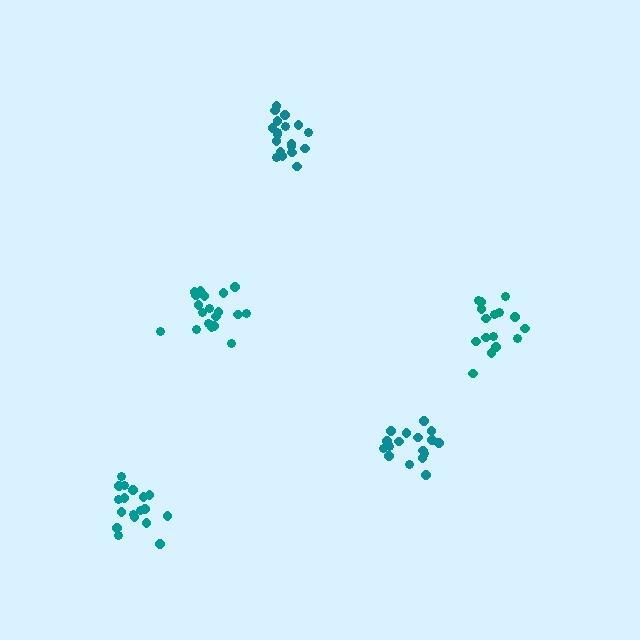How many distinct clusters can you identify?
There are 5 distinct clusters.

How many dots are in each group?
Group 1: 19 dots, Group 2: 19 dots, Group 3: 18 dots, Group 4: 17 dots, Group 5: 16 dots (89 total).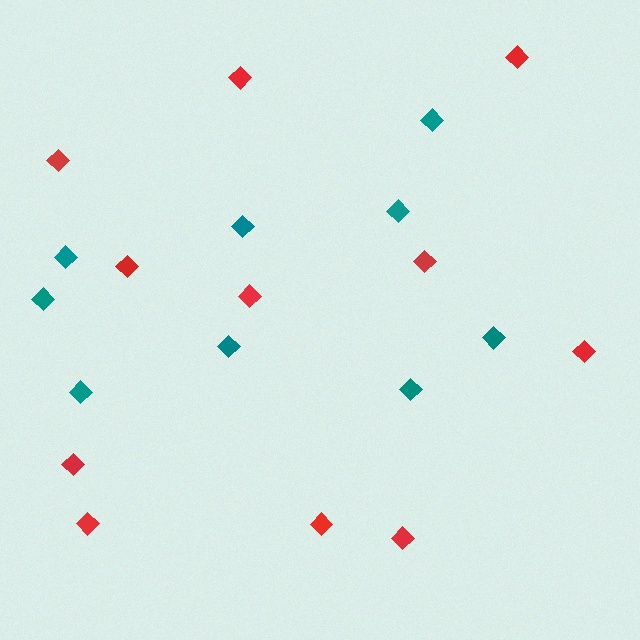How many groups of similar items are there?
There are 2 groups: one group of red diamonds (11) and one group of teal diamonds (9).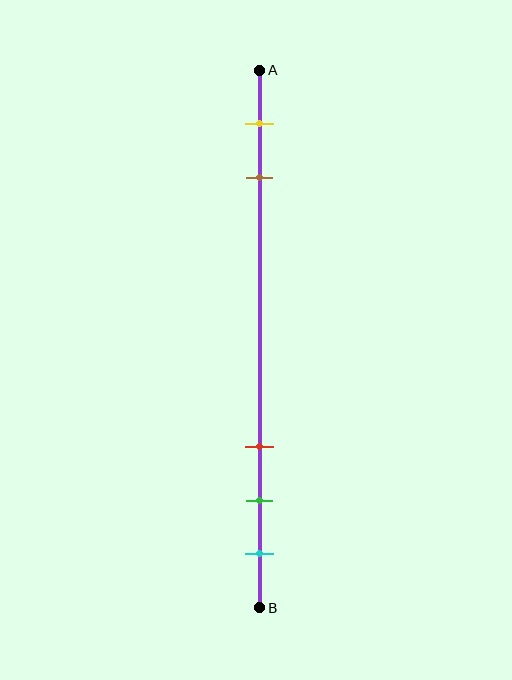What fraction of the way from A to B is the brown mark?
The brown mark is approximately 20% (0.2) of the way from A to B.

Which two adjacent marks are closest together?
The green and cyan marks are the closest adjacent pair.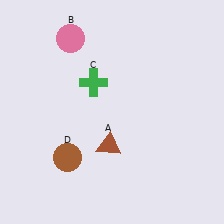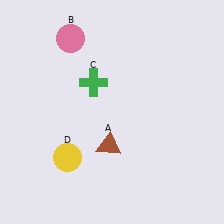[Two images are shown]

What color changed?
The circle (D) changed from brown in Image 1 to yellow in Image 2.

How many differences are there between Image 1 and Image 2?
There is 1 difference between the two images.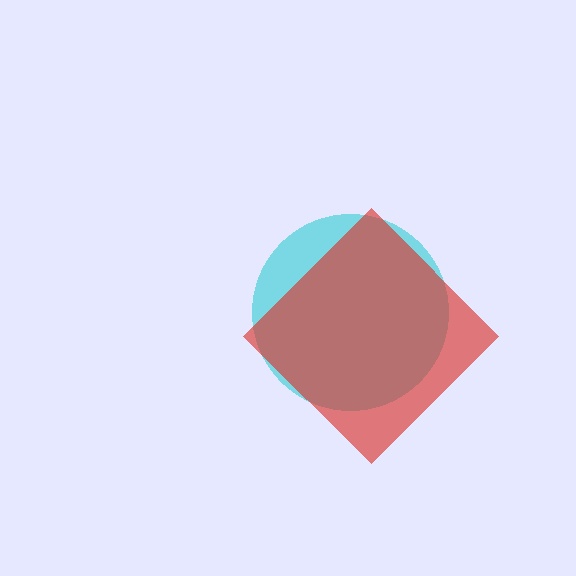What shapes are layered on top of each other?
The layered shapes are: a cyan circle, a red diamond.